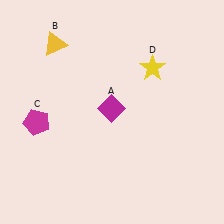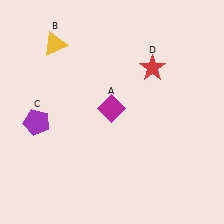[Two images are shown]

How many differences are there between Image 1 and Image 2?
There are 2 differences between the two images.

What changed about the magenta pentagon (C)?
In Image 1, C is magenta. In Image 2, it changed to purple.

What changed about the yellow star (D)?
In Image 1, D is yellow. In Image 2, it changed to red.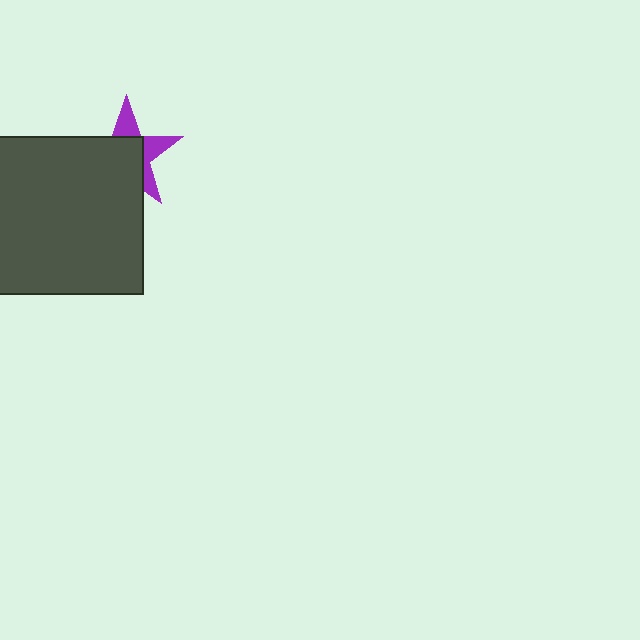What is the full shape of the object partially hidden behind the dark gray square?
The partially hidden object is a purple star.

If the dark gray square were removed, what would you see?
You would see the complete purple star.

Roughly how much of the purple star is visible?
A small part of it is visible (roughly 38%).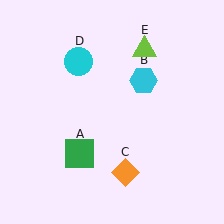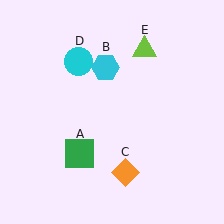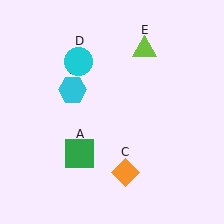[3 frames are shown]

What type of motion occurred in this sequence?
The cyan hexagon (object B) rotated counterclockwise around the center of the scene.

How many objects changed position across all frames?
1 object changed position: cyan hexagon (object B).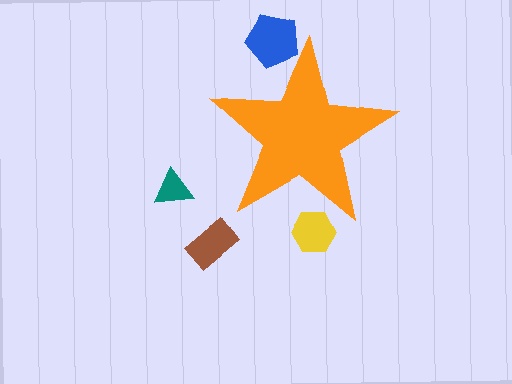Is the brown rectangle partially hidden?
No, the brown rectangle is fully visible.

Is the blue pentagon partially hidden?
Yes, the blue pentagon is partially hidden behind the orange star.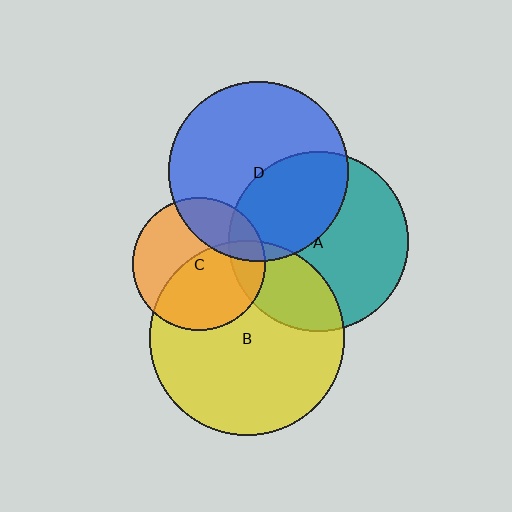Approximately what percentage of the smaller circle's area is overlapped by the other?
Approximately 40%.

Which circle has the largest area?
Circle B (yellow).